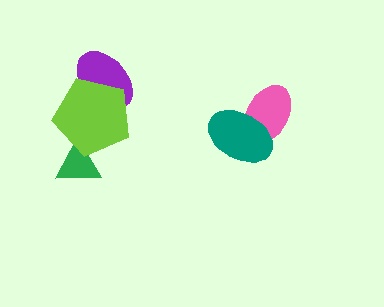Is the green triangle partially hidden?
Yes, it is partially covered by another shape.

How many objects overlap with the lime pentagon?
2 objects overlap with the lime pentagon.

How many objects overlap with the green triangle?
1 object overlaps with the green triangle.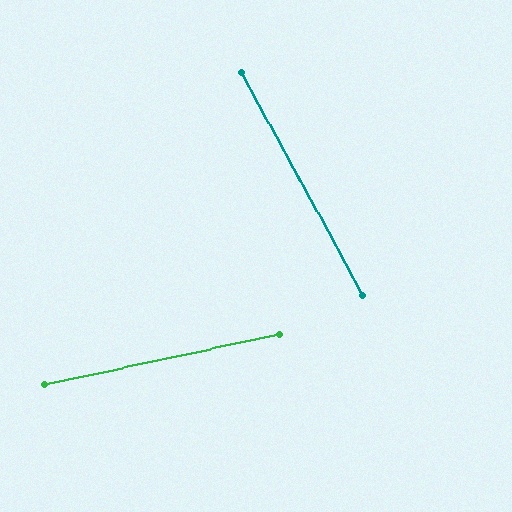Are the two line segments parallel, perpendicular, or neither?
Neither parallel nor perpendicular — they differ by about 74°.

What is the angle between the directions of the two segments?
Approximately 74 degrees.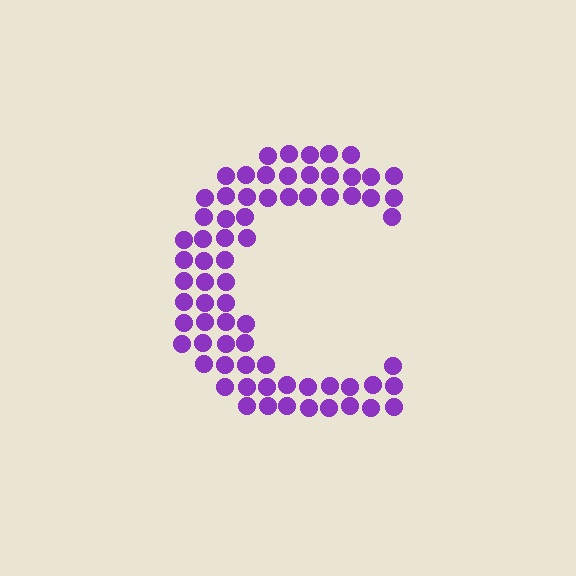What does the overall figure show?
The overall figure shows the letter C.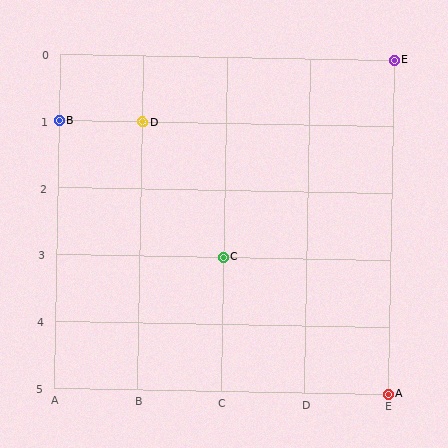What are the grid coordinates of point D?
Point D is at grid coordinates (B, 1).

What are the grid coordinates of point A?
Point A is at grid coordinates (E, 5).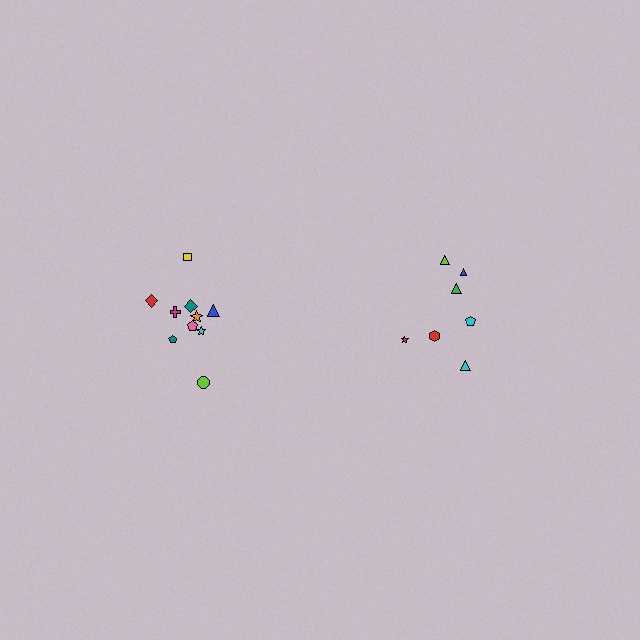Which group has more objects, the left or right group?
The left group.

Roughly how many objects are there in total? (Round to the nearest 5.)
Roughly 15 objects in total.